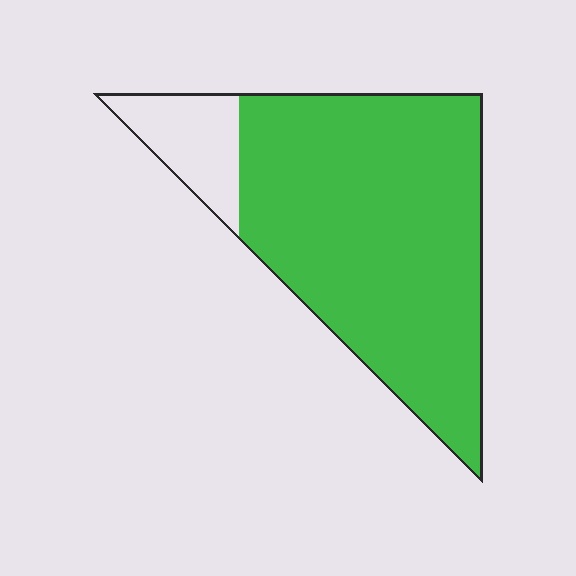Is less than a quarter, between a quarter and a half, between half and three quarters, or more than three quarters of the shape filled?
More than three quarters.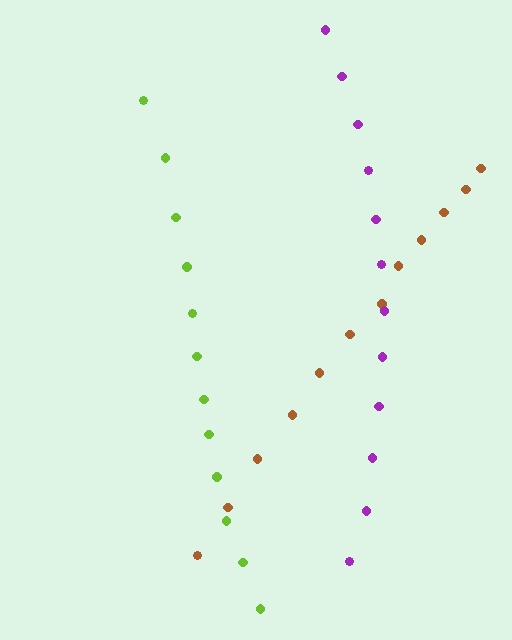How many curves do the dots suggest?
There are 3 distinct paths.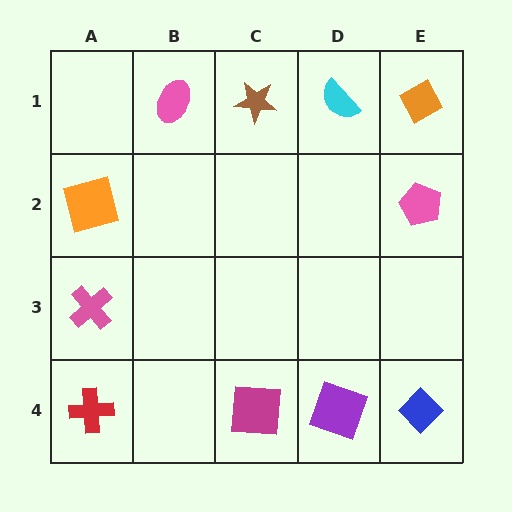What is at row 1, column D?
A cyan semicircle.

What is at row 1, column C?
A brown star.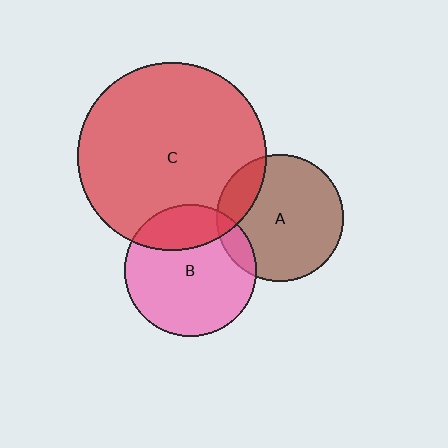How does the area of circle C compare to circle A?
Approximately 2.2 times.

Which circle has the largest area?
Circle C (red).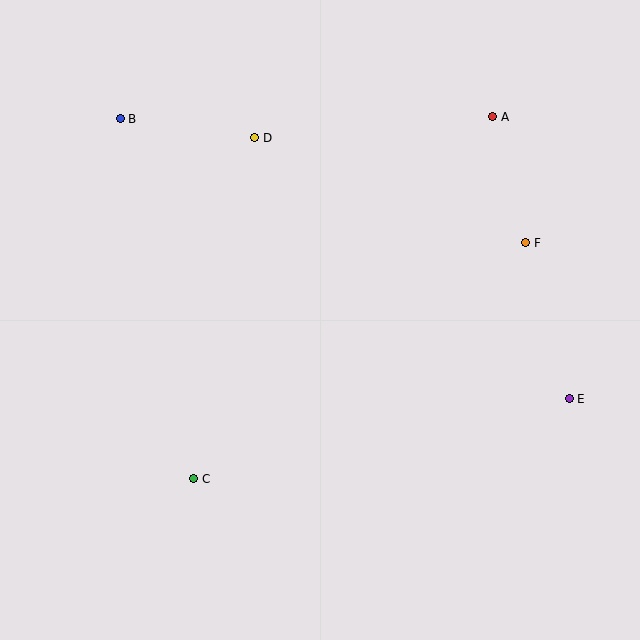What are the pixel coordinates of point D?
Point D is at (255, 138).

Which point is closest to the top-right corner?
Point A is closest to the top-right corner.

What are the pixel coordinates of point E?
Point E is at (569, 399).